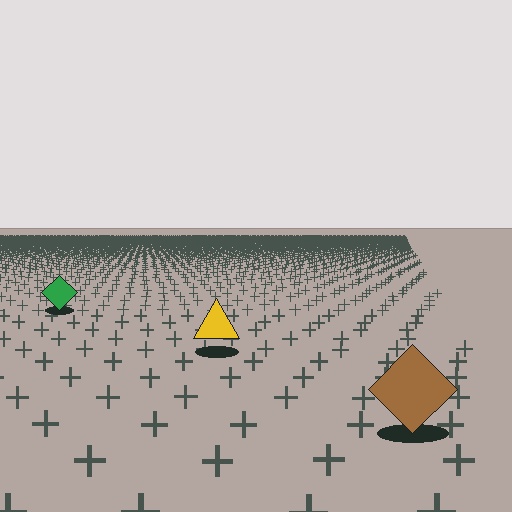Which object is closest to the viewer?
The brown diamond is closest. The texture marks near it are larger and more spread out.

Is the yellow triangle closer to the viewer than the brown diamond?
No. The brown diamond is closer — you can tell from the texture gradient: the ground texture is coarser near it.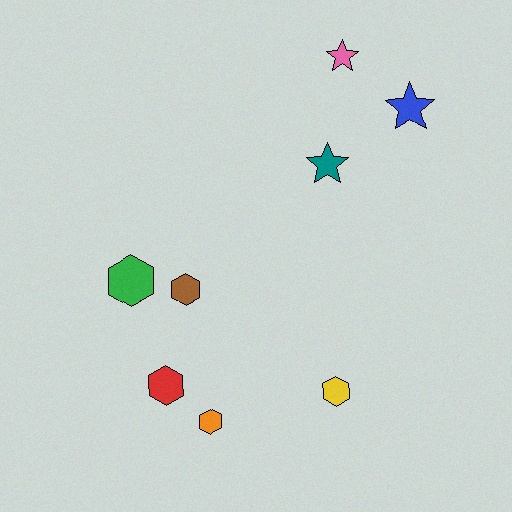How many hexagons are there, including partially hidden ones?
There are 5 hexagons.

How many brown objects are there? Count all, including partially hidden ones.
There is 1 brown object.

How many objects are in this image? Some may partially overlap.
There are 8 objects.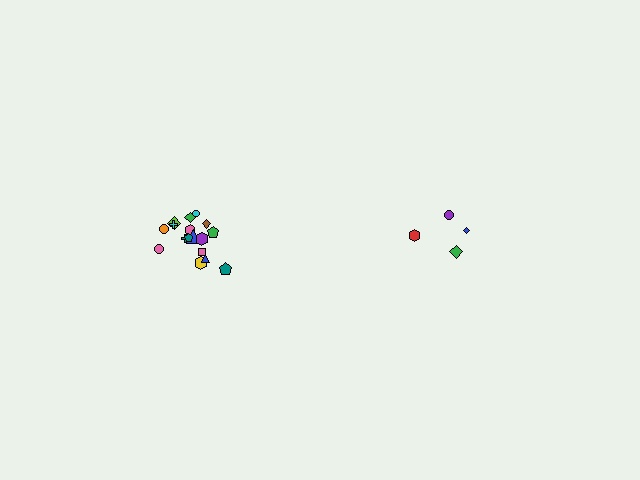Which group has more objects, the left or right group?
The left group.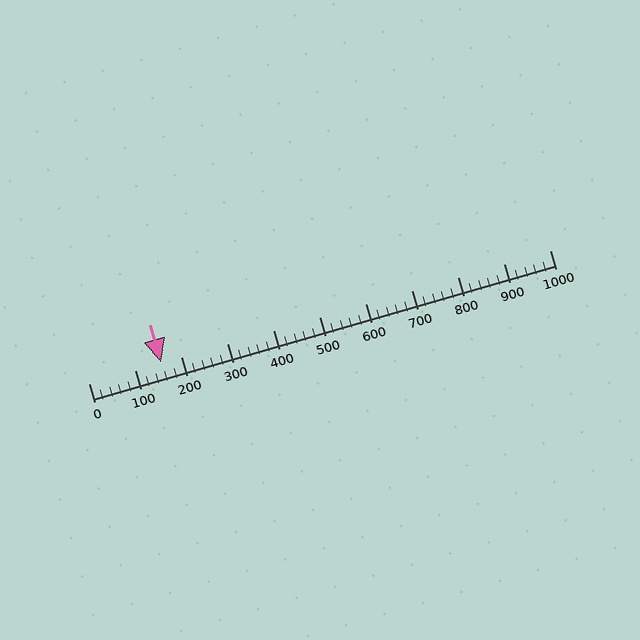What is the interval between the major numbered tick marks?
The major tick marks are spaced 100 units apart.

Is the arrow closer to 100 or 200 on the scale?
The arrow is closer to 200.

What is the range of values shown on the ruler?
The ruler shows values from 0 to 1000.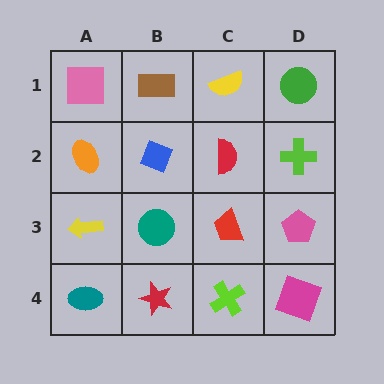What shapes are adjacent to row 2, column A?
A pink square (row 1, column A), a yellow arrow (row 3, column A), a blue diamond (row 2, column B).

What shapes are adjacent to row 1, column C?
A red semicircle (row 2, column C), a brown rectangle (row 1, column B), a green circle (row 1, column D).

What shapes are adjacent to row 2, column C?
A yellow semicircle (row 1, column C), a red trapezoid (row 3, column C), a blue diamond (row 2, column B), a lime cross (row 2, column D).